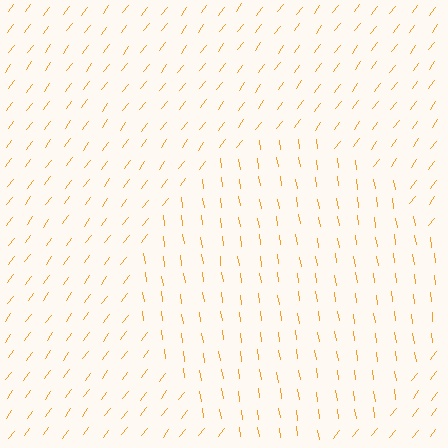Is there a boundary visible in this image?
Yes, there is a texture boundary formed by a change in line orientation.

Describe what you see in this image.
The image is filled with small orange line segments. A circle region in the image has lines oriented differently from the surrounding lines, creating a visible texture boundary.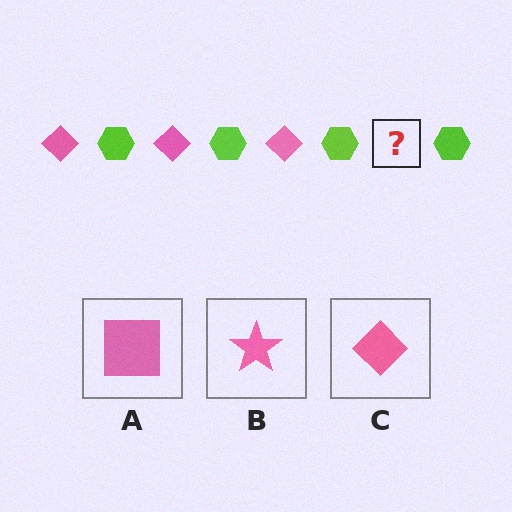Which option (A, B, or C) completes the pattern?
C.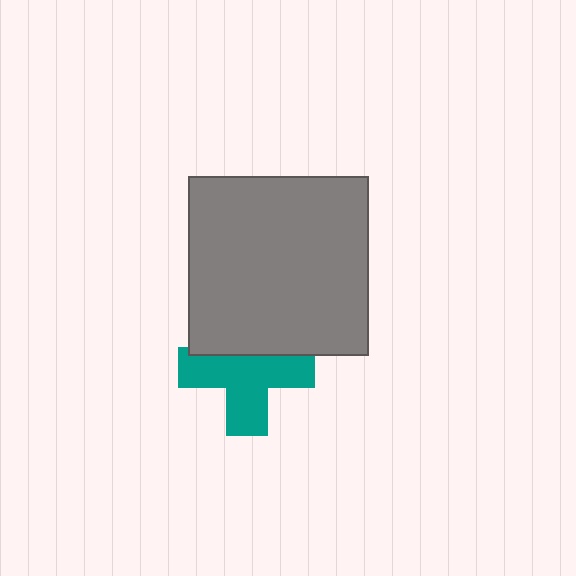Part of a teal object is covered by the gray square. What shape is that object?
It is a cross.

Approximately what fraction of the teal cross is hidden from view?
Roughly 32% of the teal cross is hidden behind the gray square.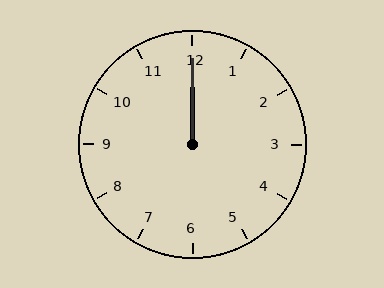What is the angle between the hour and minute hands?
Approximately 0 degrees.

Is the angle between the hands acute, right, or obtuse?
It is acute.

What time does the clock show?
12:00.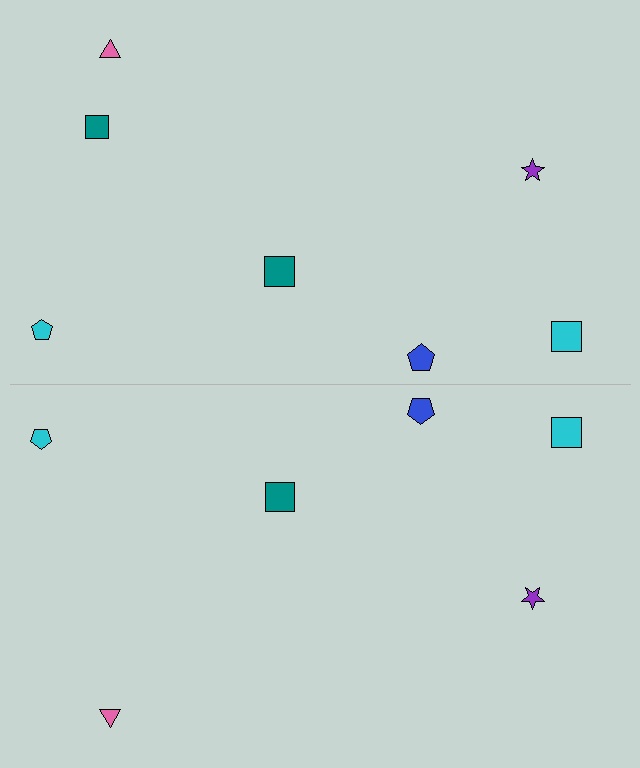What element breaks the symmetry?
A teal square is missing from the bottom side.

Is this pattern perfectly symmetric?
No, the pattern is not perfectly symmetric. A teal square is missing from the bottom side.